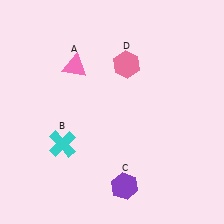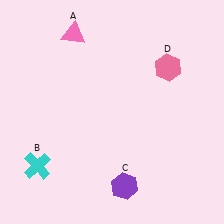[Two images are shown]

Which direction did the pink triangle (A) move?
The pink triangle (A) moved up.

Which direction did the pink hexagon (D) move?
The pink hexagon (D) moved right.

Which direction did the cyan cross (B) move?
The cyan cross (B) moved left.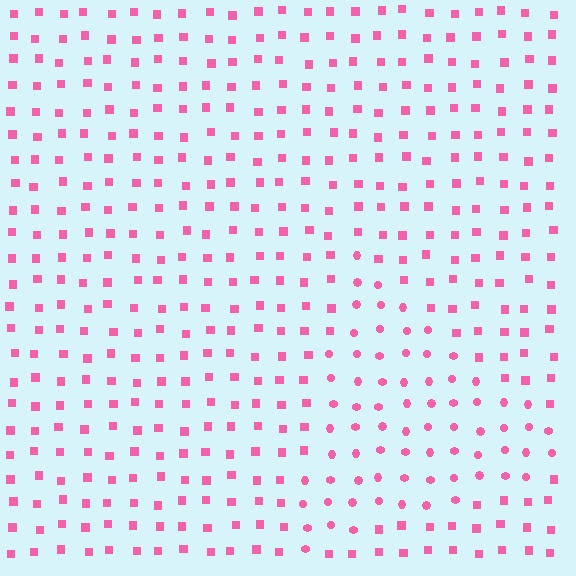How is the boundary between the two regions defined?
The boundary is defined by a change in element shape: circles inside vs. squares outside. All elements share the same color and spacing.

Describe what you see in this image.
The image is filled with small pink elements arranged in a uniform grid. A triangle-shaped region contains circles, while the surrounding area contains squares. The boundary is defined purely by the change in element shape.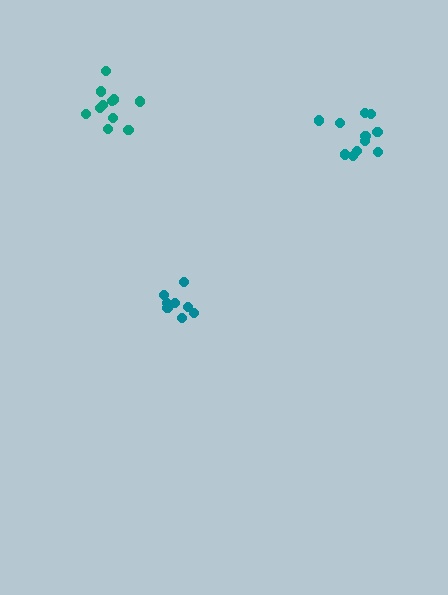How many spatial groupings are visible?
There are 3 spatial groupings.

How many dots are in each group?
Group 1: 8 dots, Group 2: 11 dots, Group 3: 11 dots (30 total).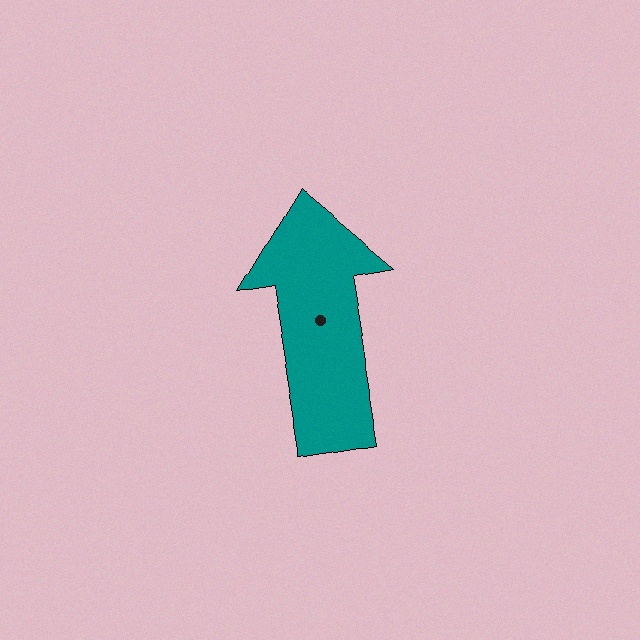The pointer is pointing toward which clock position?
Roughly 12 o'clock.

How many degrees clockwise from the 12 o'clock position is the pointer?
Approximately 351 degrees.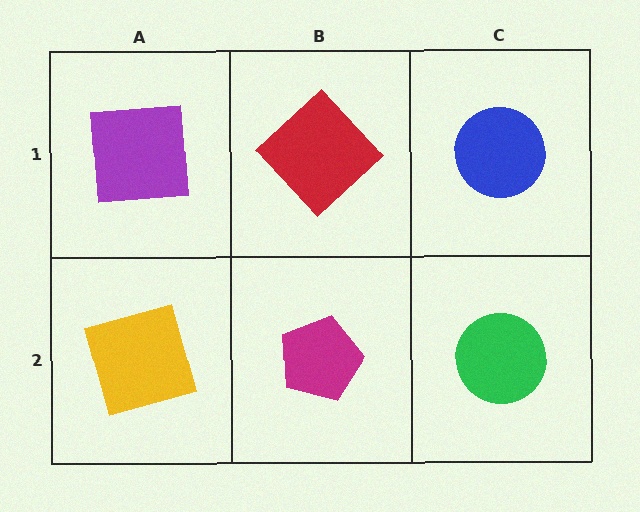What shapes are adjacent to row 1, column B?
A magenta pentagon (row 2, column B), a purple square (row 1, column A), a blue circle (row 1, column C).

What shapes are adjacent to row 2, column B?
A red diamond (row 1, column B), a yellow square (row 2, column A), a green circle (row 2, column C).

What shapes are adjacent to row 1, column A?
A yellow square (row 2, column A), a red diamond (row 1, column B).